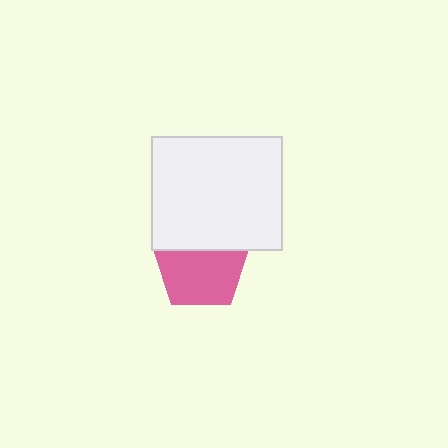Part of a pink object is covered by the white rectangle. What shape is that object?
It is a pentagon.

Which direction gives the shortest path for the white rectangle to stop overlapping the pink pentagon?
Moving up gives the shortest separation.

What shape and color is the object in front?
The object in front is a white rectangle.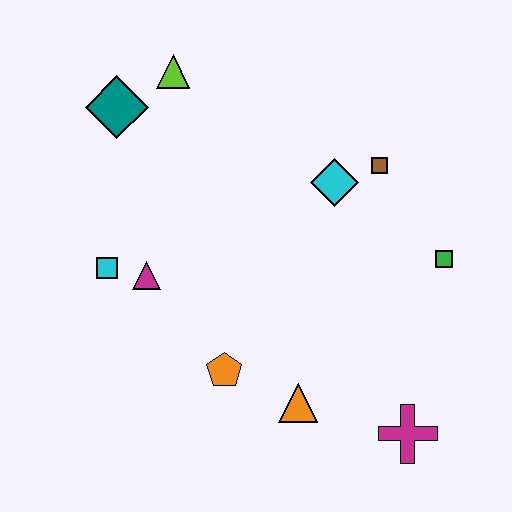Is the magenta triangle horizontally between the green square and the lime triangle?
No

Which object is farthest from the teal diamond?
The magenta cross is farthest from the teal diamond.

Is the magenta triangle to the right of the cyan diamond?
No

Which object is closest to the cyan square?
The magenta triangle is closest to the cyan square.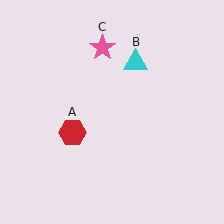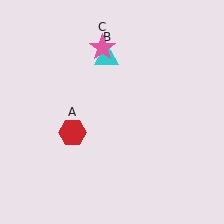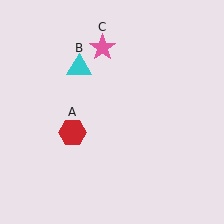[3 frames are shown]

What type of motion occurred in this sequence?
The cyan triangle (object B) rotated counterclockwise around the center of the scene.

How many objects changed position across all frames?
1 object changed position: cyan triangle (object B).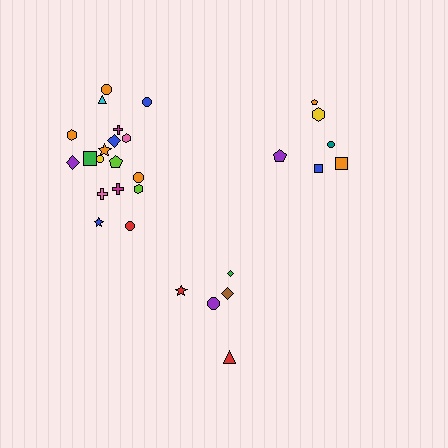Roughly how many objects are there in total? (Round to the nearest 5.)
Roughly 30 objects in total.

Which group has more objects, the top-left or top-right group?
The top-left group.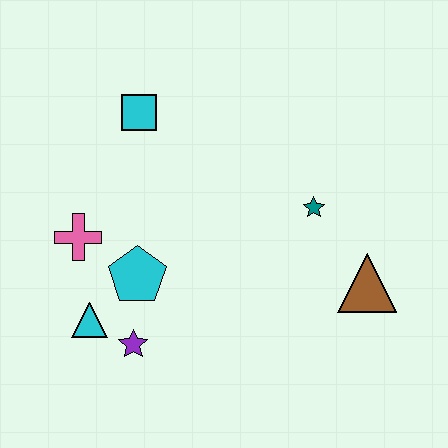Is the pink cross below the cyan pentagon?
No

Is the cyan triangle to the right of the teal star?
No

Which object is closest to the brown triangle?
The teal star is closest to the brown triangle.